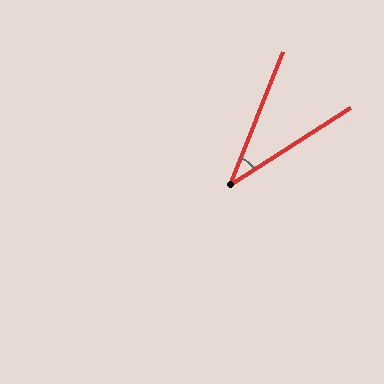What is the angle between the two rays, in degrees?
Approximately 35 degrees.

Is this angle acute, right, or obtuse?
It is acute.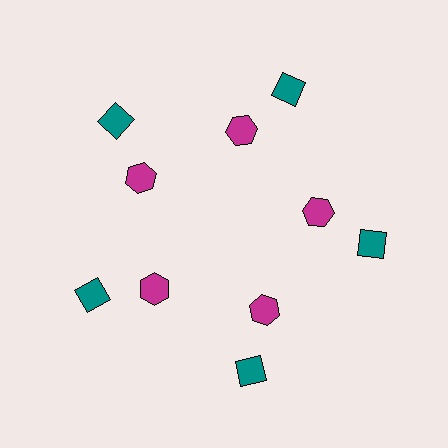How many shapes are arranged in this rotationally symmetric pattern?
There are 10 shapes, arranged in 5 groups of 2.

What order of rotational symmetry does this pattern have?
This pattern has 5-fold rotational symmetry.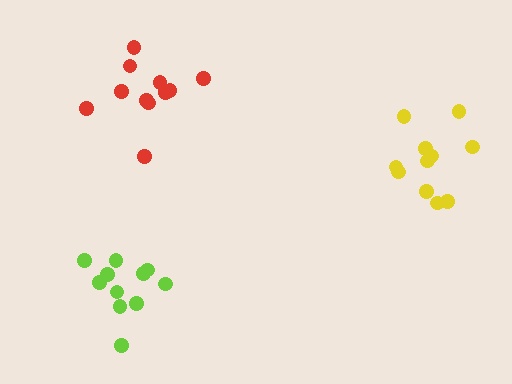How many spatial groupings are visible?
There are 3 spatial groupings.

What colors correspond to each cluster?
The clusters are colored: lime, yellow, red.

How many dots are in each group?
Group 1: 11 dots, Group 2: 11 dots, Group 3: 11 dots (33 total).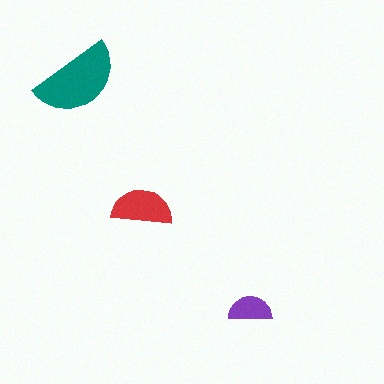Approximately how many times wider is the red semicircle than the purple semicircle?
About 1.5 times wider.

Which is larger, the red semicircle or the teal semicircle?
The teal one.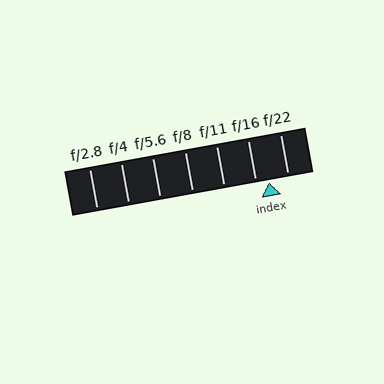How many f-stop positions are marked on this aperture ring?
There are 7 f-stop positions marked.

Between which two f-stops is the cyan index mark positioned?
The index mark is between f/16 and f/22.